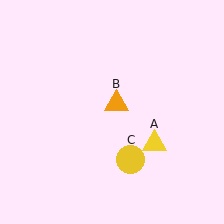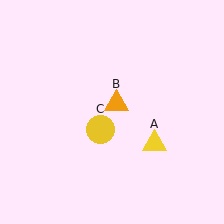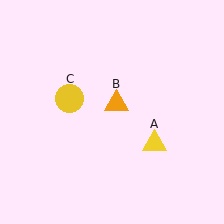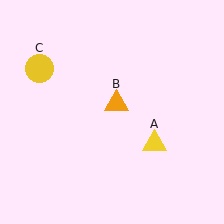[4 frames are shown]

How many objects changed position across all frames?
1 object changed position: yellow circle (object C).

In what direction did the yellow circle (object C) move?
The yellow circle (object C) moved up and to the left.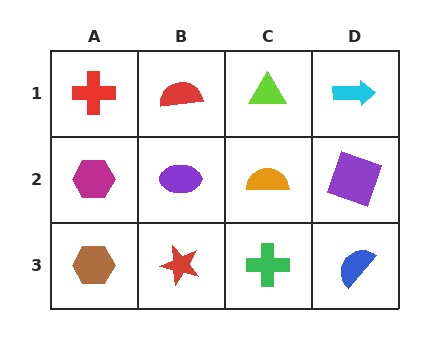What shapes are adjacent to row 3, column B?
A purple ellipse (row 2, column B), a brown hexagon (row 3, column A), a green cross (row 3, column C).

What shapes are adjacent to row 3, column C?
An orange semicircle (row 2, column C), a red star (row 3, column B), a blue semicircle (row 3, column D).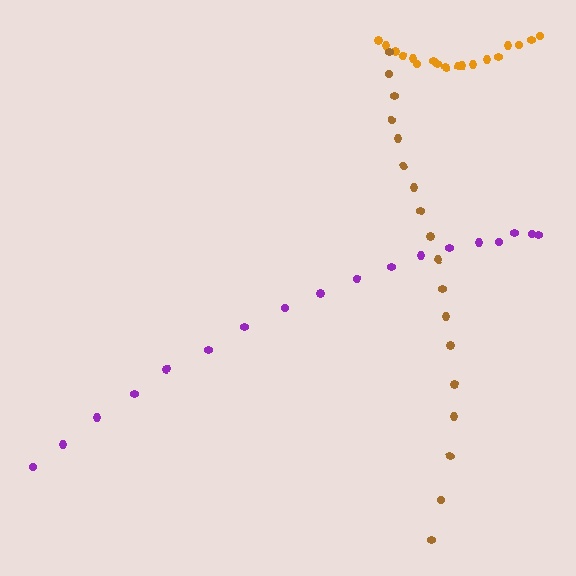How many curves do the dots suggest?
There are 3 distinct paths.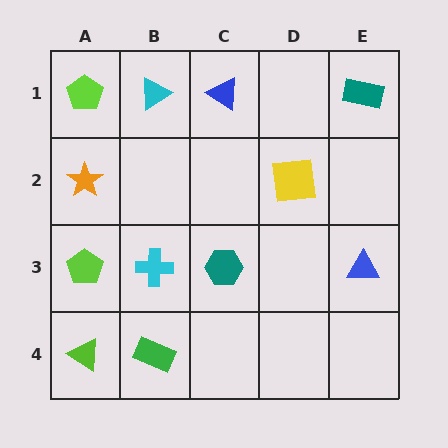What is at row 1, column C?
A blue triangle.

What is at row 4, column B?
A green rectangle.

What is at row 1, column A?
A lime pentagon.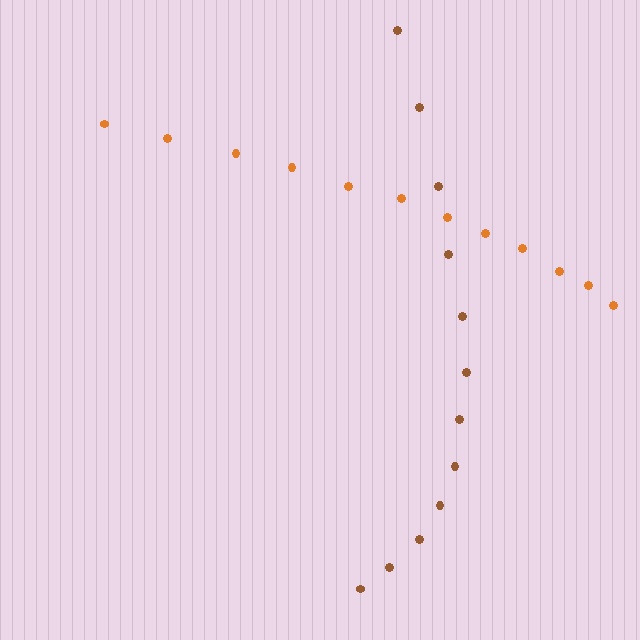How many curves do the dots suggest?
There are 2 distinct paths.